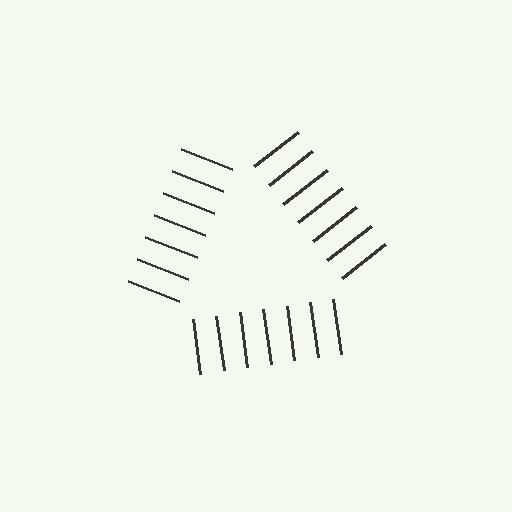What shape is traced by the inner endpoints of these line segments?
An illusory triangle — the line segments terminate on its edges but no continuous stroke is drawn.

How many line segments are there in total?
21 — 7 along each of the 3 edges.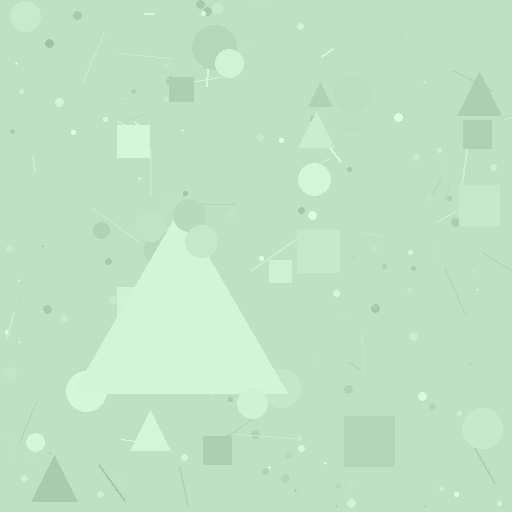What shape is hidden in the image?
A triangle is hidden in the image.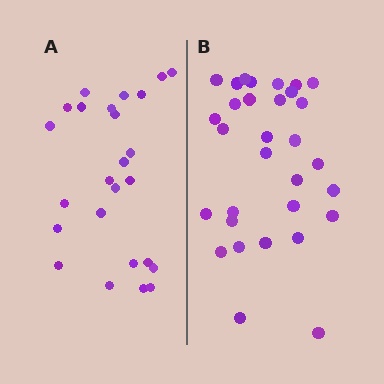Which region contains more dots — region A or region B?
Region B (the right region) has more dots.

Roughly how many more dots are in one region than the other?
Region B has about 6 more dots than region A.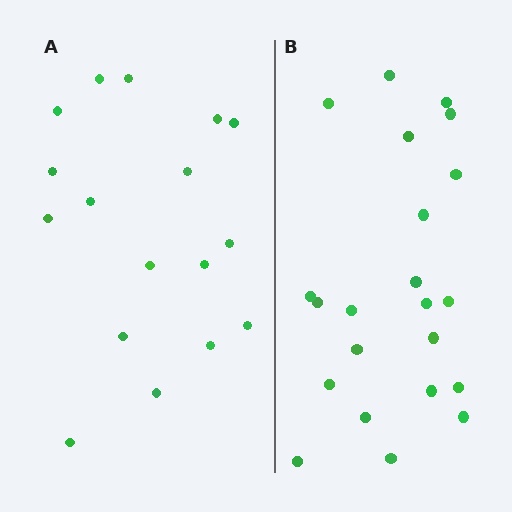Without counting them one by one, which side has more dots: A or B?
Region B (the right region) has more dots.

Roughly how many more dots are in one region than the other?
Region B has about 5 more dots than region A.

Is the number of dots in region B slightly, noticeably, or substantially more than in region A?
Region B has noticeably more, but not dramatically so. The ratio is roughly 1.3 to 1.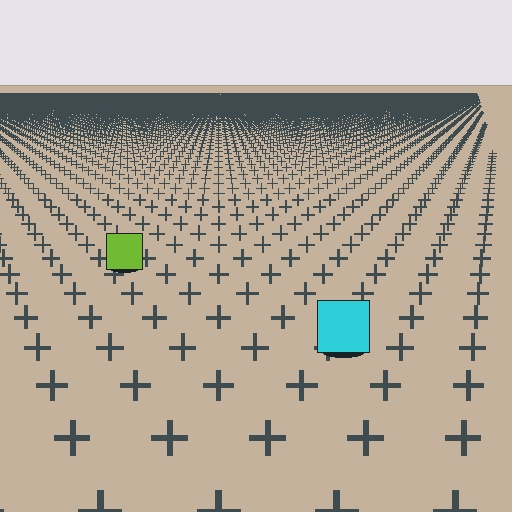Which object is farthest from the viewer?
The lime square is farthest from the viewer. It appears smaller and the ground texture around it is denser.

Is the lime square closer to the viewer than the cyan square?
No. The cyan square is closer — you can tell from the texture gradient: the ground texture is coarser near it.